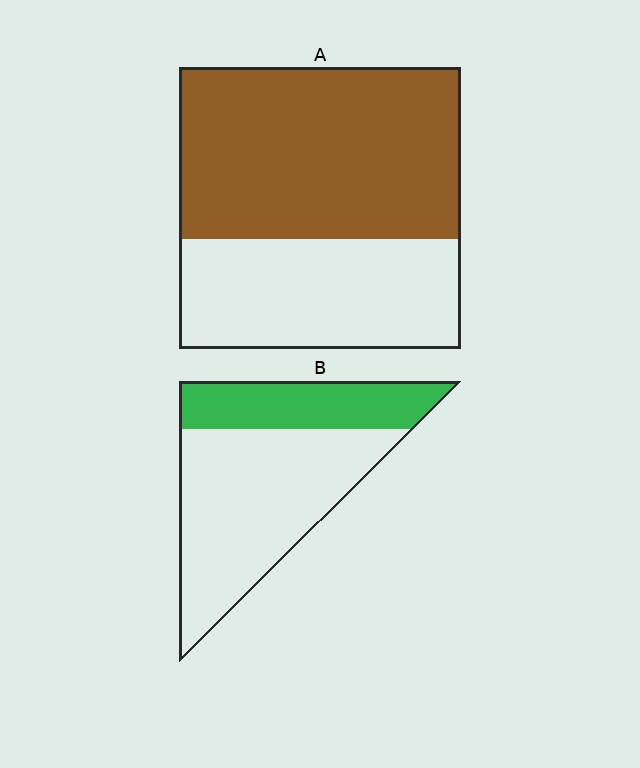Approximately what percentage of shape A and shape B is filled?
A is approximately 60% and B is approximately 30%.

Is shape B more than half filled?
No.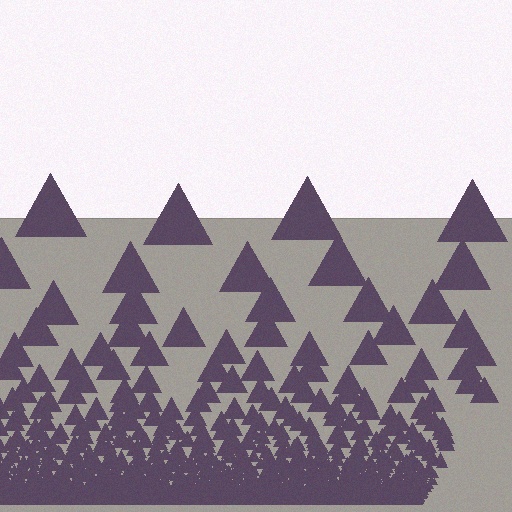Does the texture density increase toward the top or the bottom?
Density increases toward the bottom.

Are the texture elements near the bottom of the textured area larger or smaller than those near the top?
Smaller. The gradient is inverted — elements near the bottom are smaller and denser.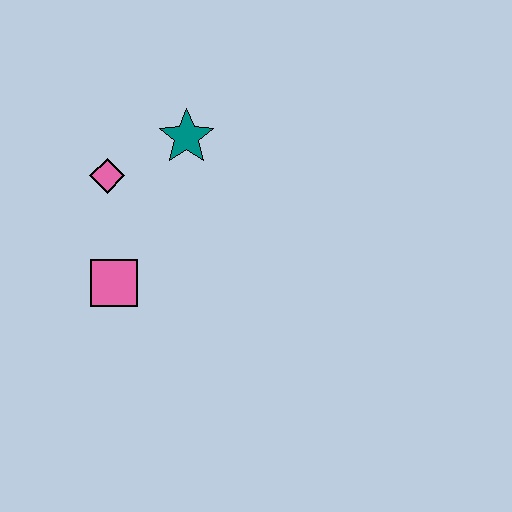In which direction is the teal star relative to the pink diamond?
The teal star is to the right of the pink diamond.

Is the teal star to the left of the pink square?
No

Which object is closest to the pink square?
The pink diamond is closest to the pink square.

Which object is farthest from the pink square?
The teal star is farthest from the pink square.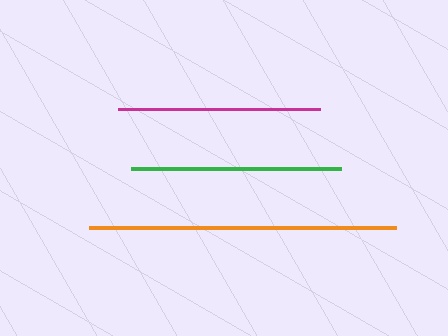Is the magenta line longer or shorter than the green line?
The green line is longer than the magenta line.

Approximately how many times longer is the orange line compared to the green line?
The orange line is approximately 1.5 times the length of the green line.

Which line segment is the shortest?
The magenta line is the shortest at approximately 202 pixels.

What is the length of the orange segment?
The orange segment is approximately 307 pixels long.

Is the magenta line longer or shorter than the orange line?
The orange line is longer than the magenta line.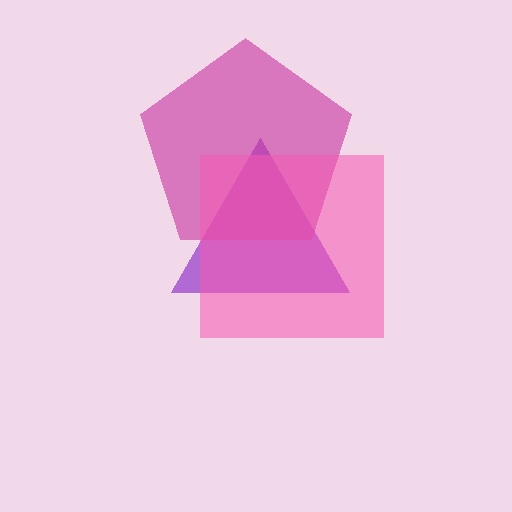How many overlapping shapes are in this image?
There are 3 overlapping shapes in the image.